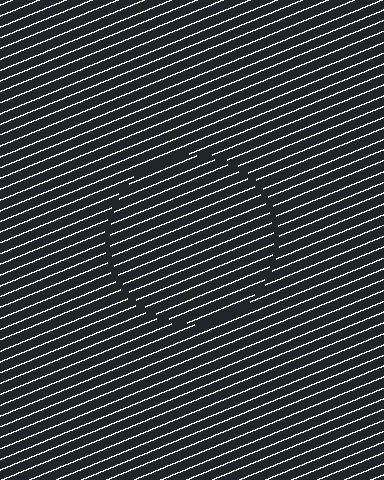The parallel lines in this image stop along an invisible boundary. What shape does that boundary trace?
An illusory circle. The interior of the shape contains the same grating, shifted by half a period — the contour is defined by the phase discontinuity where line-ends from the inner and outer gratings abut.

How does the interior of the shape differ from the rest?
The interior of the shape contains the same grating, shifted by half a period — the contour is defined by the phase discontinuity where line-ends from the inner and outer gratings abut.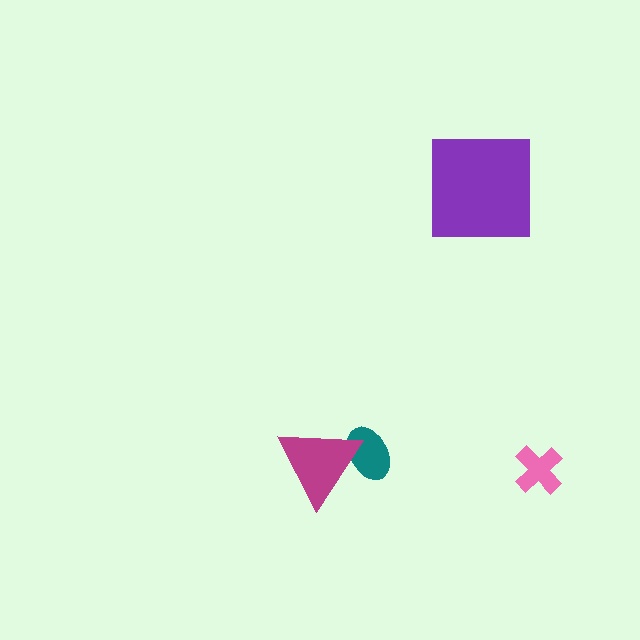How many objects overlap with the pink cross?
0 objects overlap with the pink cross.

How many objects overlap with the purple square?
0 objects overlap with the purple square.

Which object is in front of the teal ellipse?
The magenta triangle is in front of the teal ellipse.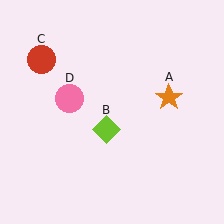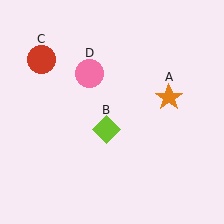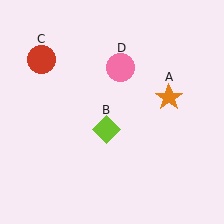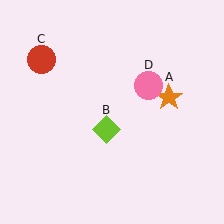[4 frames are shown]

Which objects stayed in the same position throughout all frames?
Orange star (object A) and lime diamond (object B) and red circle (object C) remained stationary.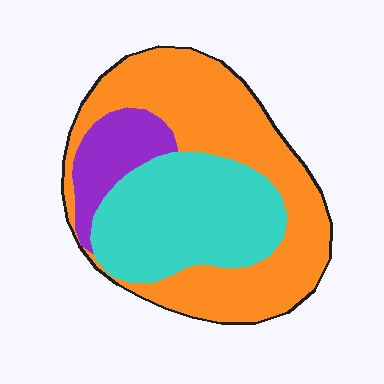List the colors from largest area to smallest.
From largest to smallest: orange, cyan, purple.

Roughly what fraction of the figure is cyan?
Cyan covers around 35% of the figure.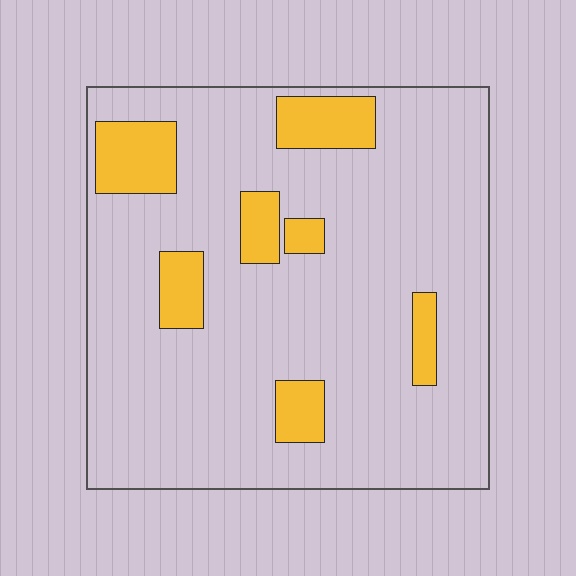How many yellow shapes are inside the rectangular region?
7.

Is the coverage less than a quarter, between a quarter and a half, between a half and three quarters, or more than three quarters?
Less than a quarter.